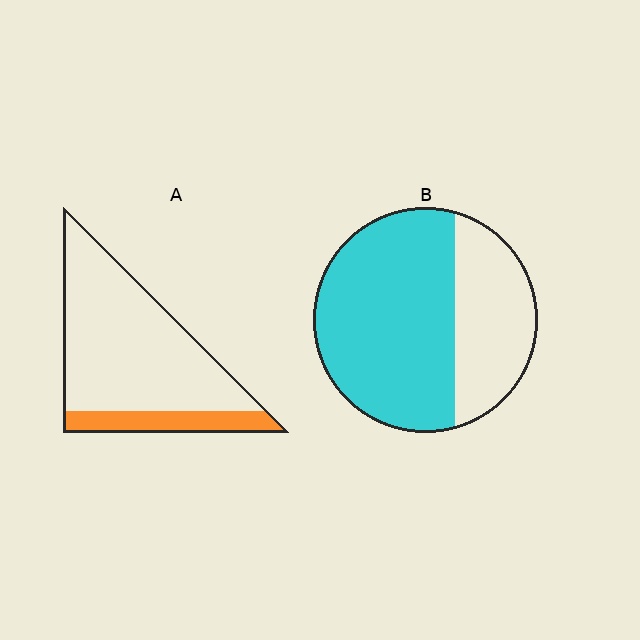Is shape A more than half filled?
No.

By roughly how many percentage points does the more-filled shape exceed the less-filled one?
By roughly 50 percentage points (B over A).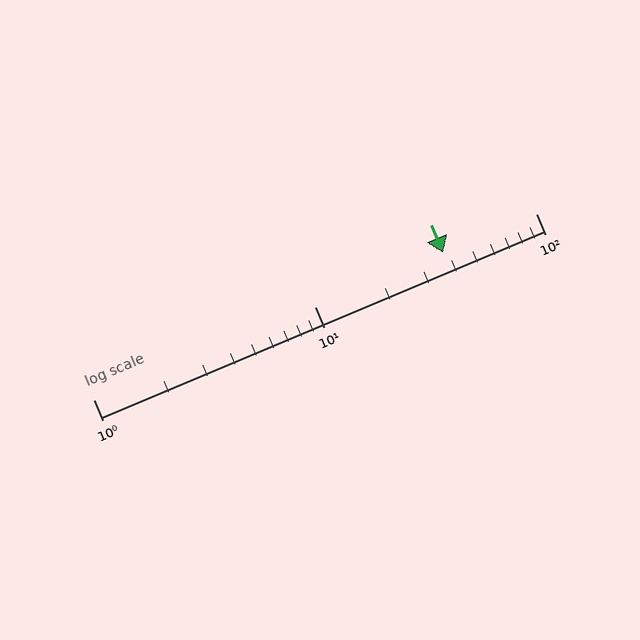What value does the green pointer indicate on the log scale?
The pointer indicates approximately 38.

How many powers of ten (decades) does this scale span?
The scale spans 2 decades, from 1 to 100.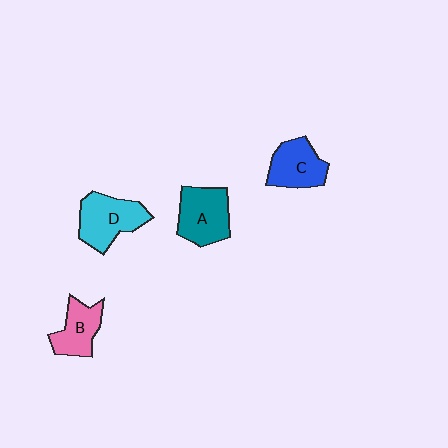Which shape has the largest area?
Shape D (cyan).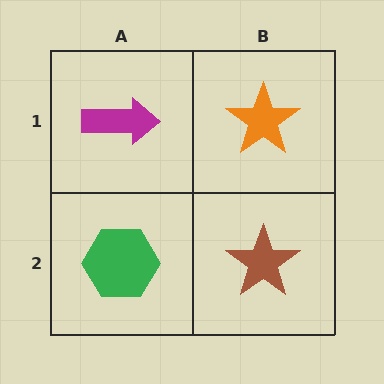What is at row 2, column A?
A green hexagon.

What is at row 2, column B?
A brown star.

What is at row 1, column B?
An orange star.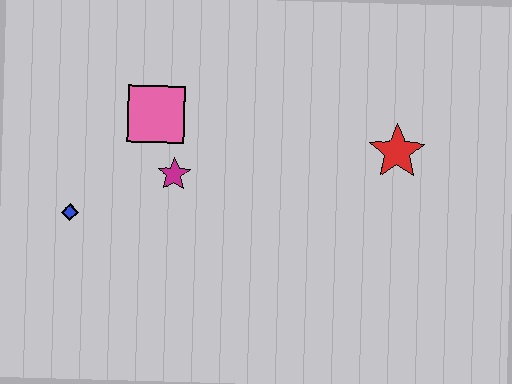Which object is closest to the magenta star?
The pink square is closest to the magenta star.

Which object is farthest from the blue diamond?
The red star is farthest from the blue diamond.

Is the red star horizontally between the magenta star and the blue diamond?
No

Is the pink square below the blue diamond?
No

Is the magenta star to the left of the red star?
Yes